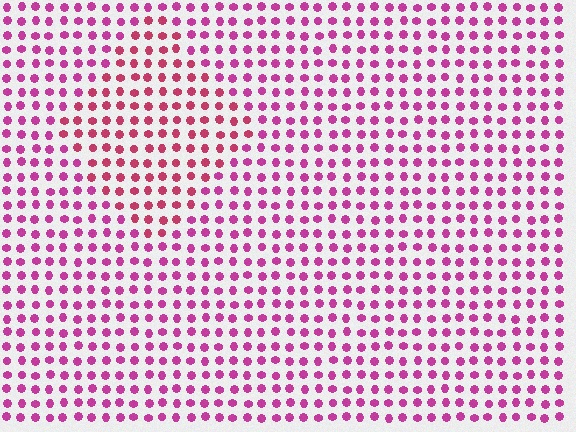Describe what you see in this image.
The image is filled with small magenta elements in a uniform arrangement. A diamond-shaped region is visible where the elements are tinted to a slightly different hue, forming a subtle color boundary.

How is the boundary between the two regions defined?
The boundary is defined purely by a slight shift in hue (about 24 degrees). Spacing, size, and orientation are identical on both sides.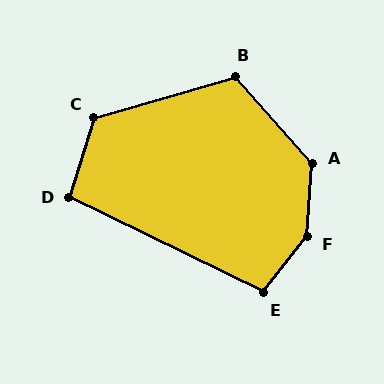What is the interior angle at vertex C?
Approximately 123 degrees (obtuse).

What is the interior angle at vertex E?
Approximately 102 degrees (obtuse).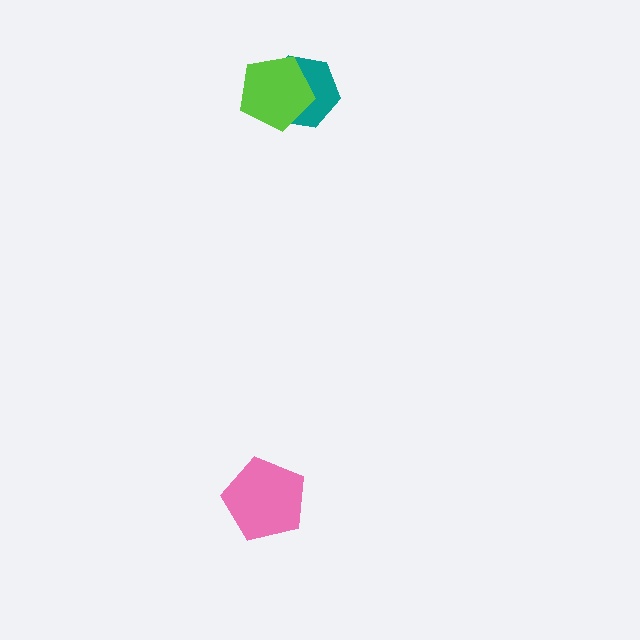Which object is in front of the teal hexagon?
The lime pentagon is in front of the teal hexagon.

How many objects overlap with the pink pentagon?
0 objects overlap with the pink pentagon.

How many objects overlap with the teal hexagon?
1 object overlaps with the teal hexagon.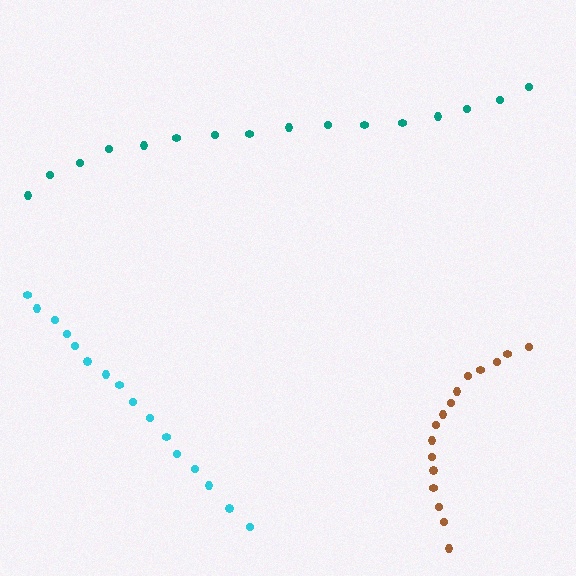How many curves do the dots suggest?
There are 3 distinct paths.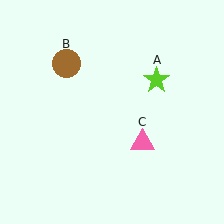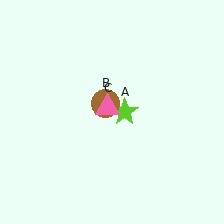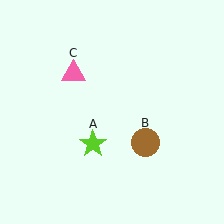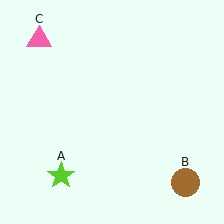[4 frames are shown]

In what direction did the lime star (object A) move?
The lime star (object A) moved down and to the left.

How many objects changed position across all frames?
3 objects changed position: lime star (object A), brown circle (object B), pink triangle (object C).